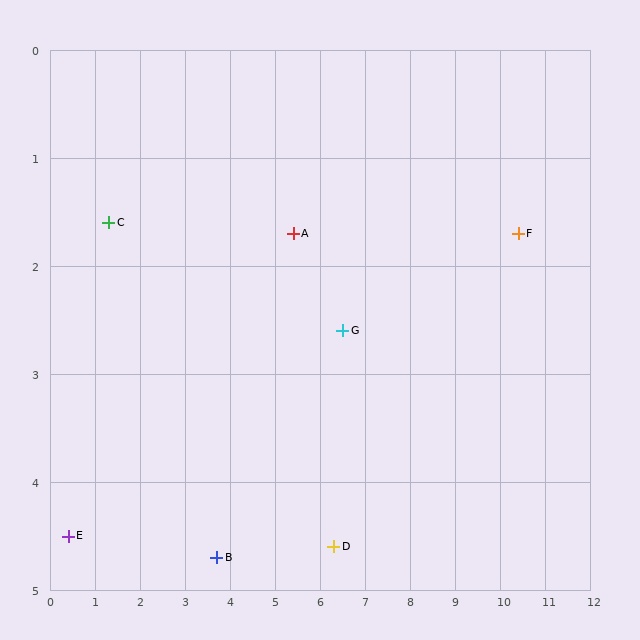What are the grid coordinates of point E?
Point E is at approximately (0.4, 4.5).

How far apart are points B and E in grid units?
Points B and E are about 3.3 grid units apart.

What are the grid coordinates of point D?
Point D is at approximately (6.3, 4.6).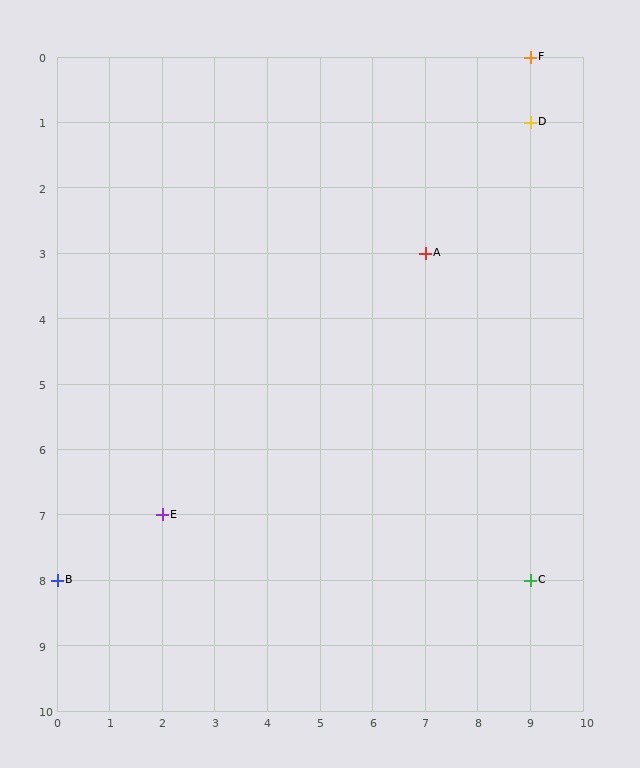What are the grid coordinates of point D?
Point D is at grid coordinates (9, 1).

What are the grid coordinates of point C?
Point C is at grid coordinates (9, 8).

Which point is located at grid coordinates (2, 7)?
Point E is at (2, 7).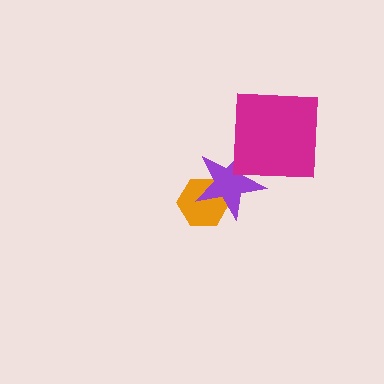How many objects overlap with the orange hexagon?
1 object overlaps with the orange hexagon.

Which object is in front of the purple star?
The magenta square is in front of the purple star.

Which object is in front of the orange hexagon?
The purple star is in front of the orange hexagon.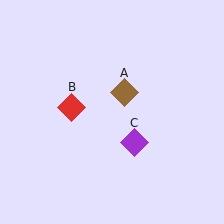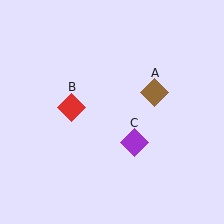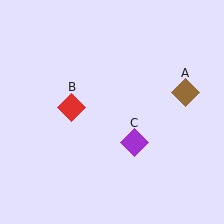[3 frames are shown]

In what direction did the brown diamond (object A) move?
The brown diamond (object A) moved right.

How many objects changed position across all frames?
1 object changed position: brown diamond (object A).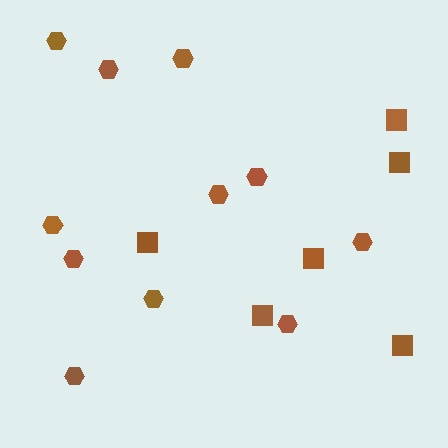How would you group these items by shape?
There are 2 groups: one group of squares (6) and one group of hexagons (11).